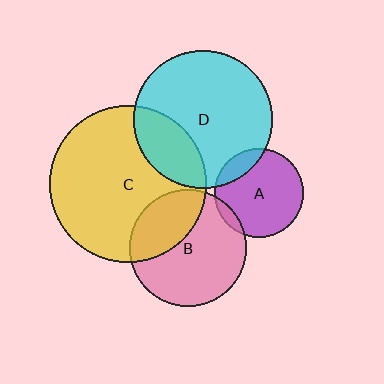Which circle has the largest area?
Circle C (yellow).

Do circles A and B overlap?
Yes.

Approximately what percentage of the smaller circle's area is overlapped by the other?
Approximately 5%.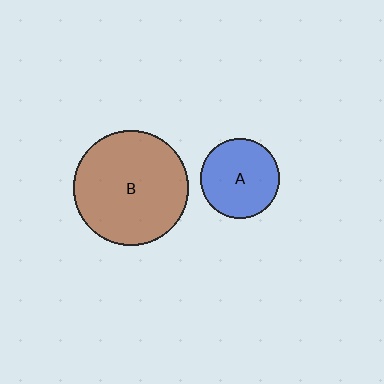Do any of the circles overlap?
No, none of the circles overlap.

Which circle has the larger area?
Circle B (brown).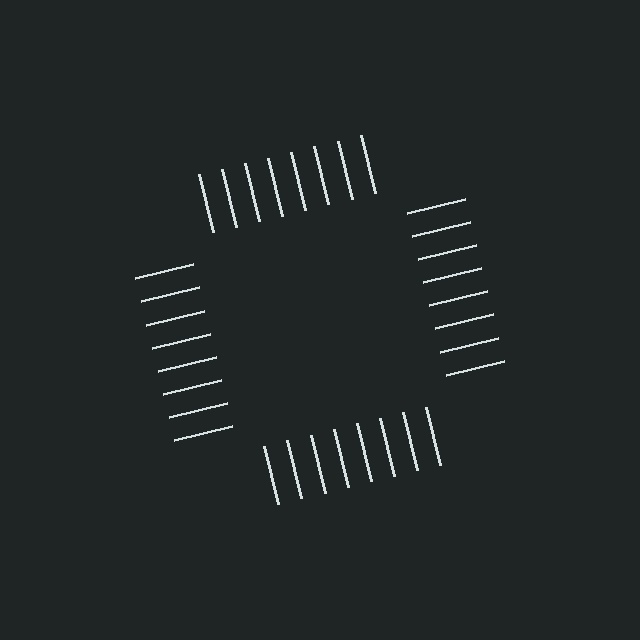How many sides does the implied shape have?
4 sides — the line-ends trace a square.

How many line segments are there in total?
32 — 8 along each of the 4 edges.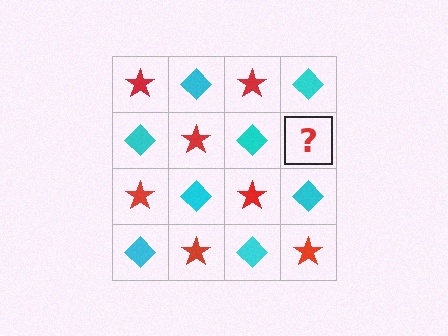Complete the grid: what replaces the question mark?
The question mark should be replaced with a red star.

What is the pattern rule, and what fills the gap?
The rule is that it alternates red star and cyan diamond in a checkerboard pattern. The gap should be filled with a red star.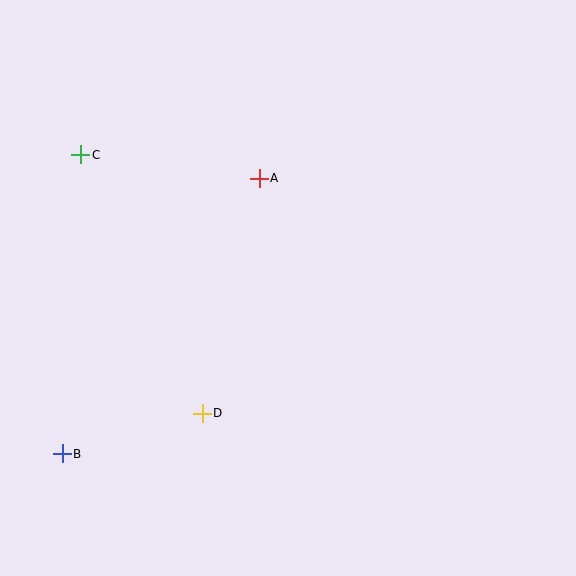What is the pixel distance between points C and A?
The distance between C and A is 180 pixels.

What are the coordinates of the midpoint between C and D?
The midpoint between C and D is at (141, 284).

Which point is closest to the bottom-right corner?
Point D is closest to the bottom-right corner.